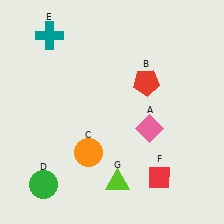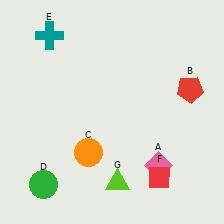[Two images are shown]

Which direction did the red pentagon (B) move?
The red pentagon (B) moved right.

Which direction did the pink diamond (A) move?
The pink diamond (A) moved down.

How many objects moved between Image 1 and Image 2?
2 objects moved between the two images.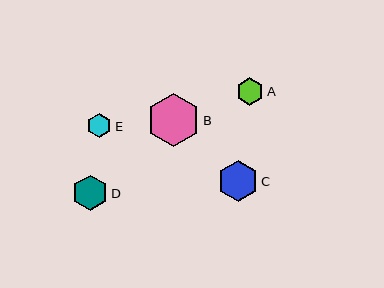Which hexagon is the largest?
Hexagon B is the largest with a size of approximately 53 pixels.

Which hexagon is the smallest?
Hexagon E is the smallest with a size of approximately 24 pixels.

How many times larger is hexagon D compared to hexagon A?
Hexagon D is approximately 1.3 times the size of hexagon A.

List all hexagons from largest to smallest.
From largest to smallest: B, C, D, A, E.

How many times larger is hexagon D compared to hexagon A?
Hexagon D is approximately 1.3 times the size of hexagon A.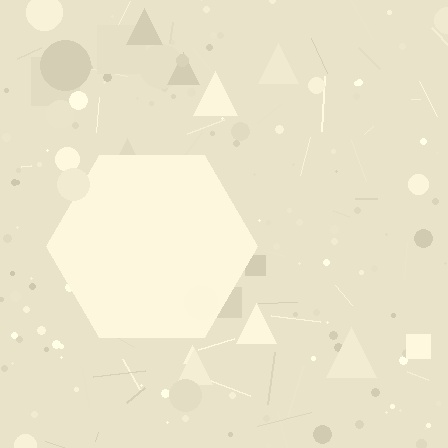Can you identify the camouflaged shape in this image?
The camouflaged shape is a hexagon.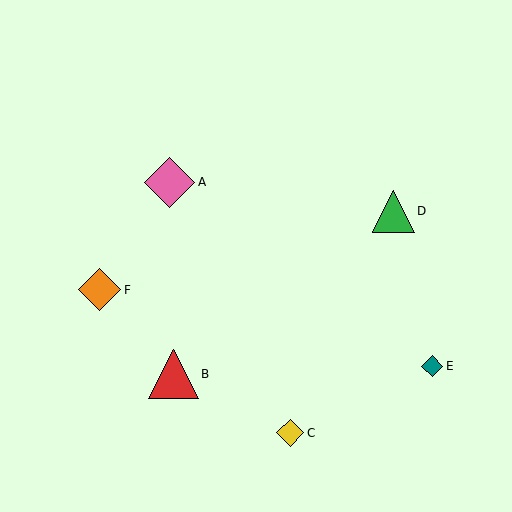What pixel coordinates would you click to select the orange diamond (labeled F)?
Click at (100, 290) to select the orange diamond F.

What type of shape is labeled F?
Shape F is an orange diamond.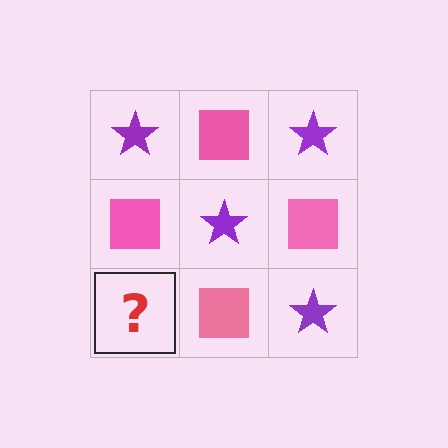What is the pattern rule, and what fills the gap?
The rule is that it alternates purple star and pink square in a checkerboard pattern. The gap should be filled with a purple star.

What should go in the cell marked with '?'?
The missing cell should contain a purple star.